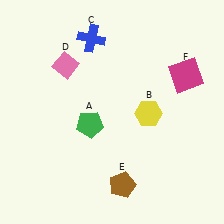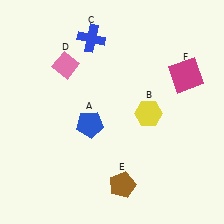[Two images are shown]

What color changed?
The pentagon (A) changed from green in Image 1 to blue in Image 2.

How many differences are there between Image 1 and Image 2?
There is 1 difference between the two images.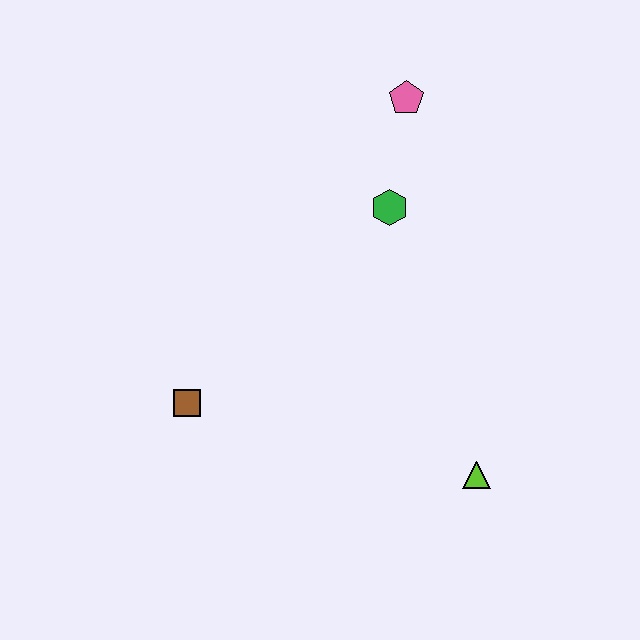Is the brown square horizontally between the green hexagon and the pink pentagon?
No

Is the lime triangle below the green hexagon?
Yes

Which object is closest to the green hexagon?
The pink pentagon is closest to the green hexagon.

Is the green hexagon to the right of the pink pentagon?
No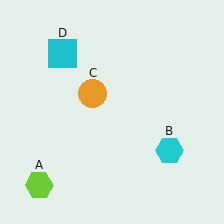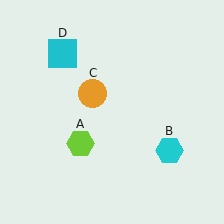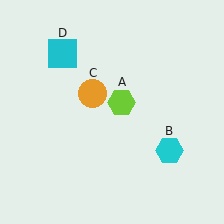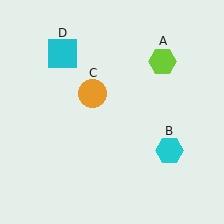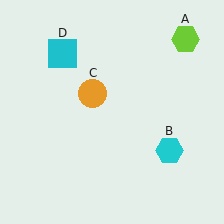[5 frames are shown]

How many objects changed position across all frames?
1 object changed position: lime hexagon (object A).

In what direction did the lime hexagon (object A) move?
The lime hexagon (object A) moved up and to the right.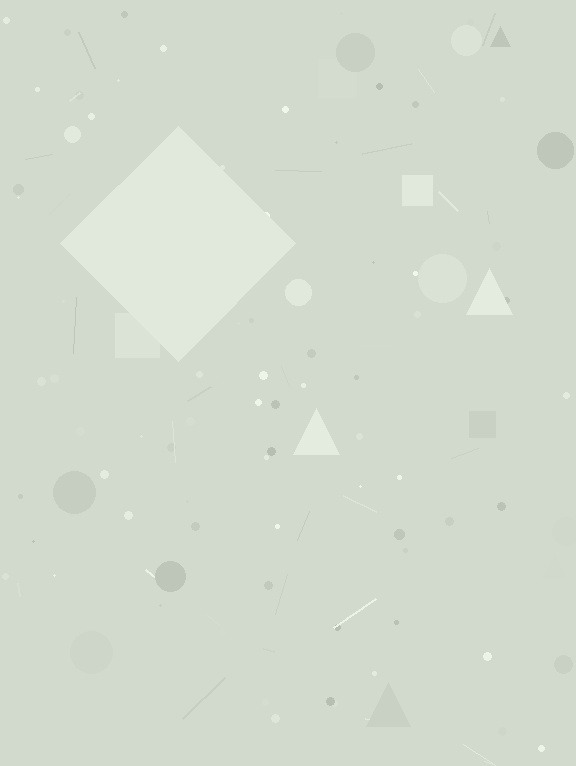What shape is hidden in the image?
A diamond is hidden in the image.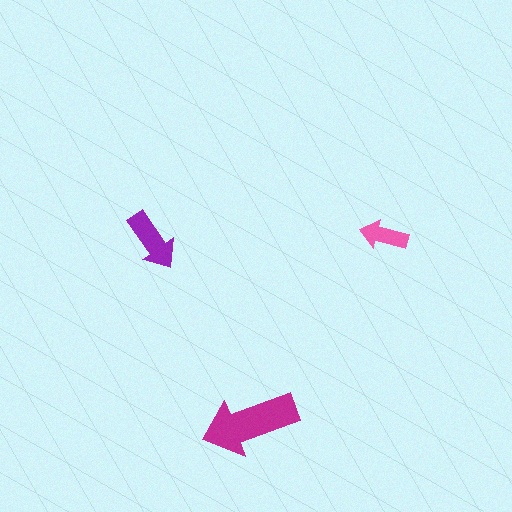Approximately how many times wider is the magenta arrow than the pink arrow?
About 2 times wider.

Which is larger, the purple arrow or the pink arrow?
The purple one.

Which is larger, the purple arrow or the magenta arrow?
The magenta one.